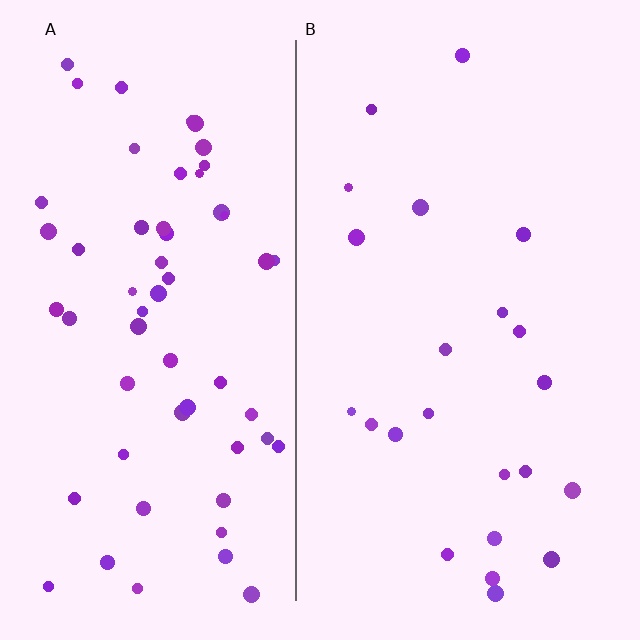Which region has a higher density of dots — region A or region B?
A (the left).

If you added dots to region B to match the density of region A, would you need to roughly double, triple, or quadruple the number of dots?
Approximately triple.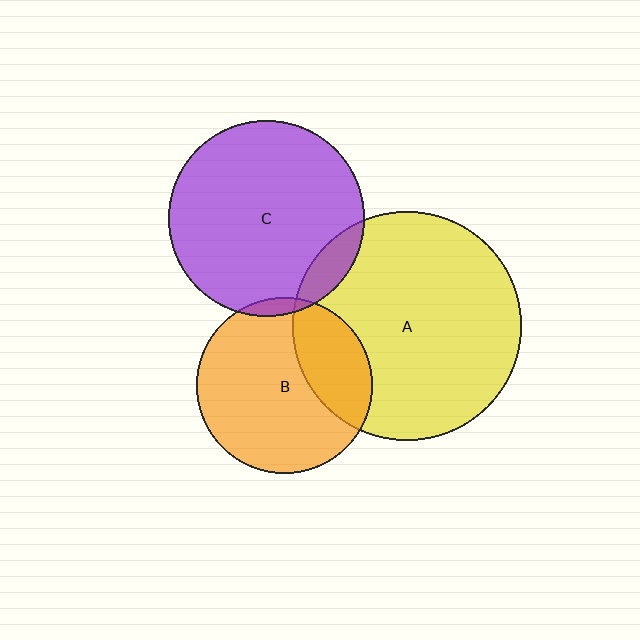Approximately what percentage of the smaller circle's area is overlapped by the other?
Approximately 30%.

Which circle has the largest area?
Circle A (yellow).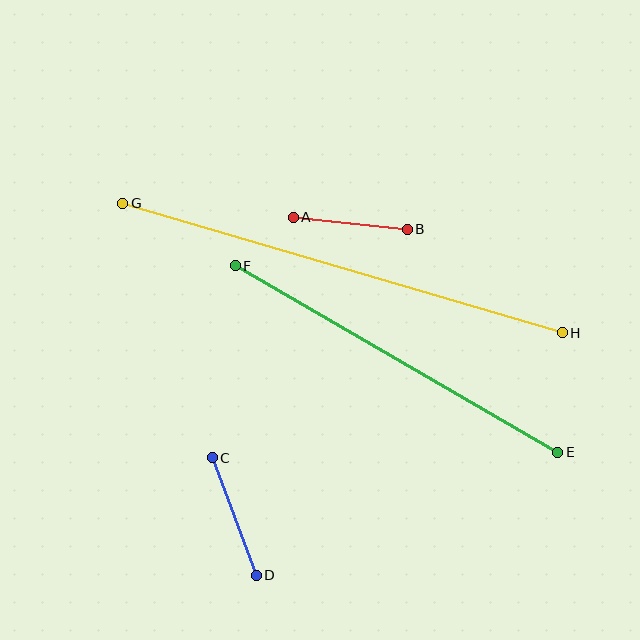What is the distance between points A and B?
The distance is approximately 115 pixels.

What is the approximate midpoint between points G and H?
The midpoint is at approximately (342, 268) pixels.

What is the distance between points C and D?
The distance is approximately 125 pixels.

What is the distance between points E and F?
The distance is approximately 373 pixels.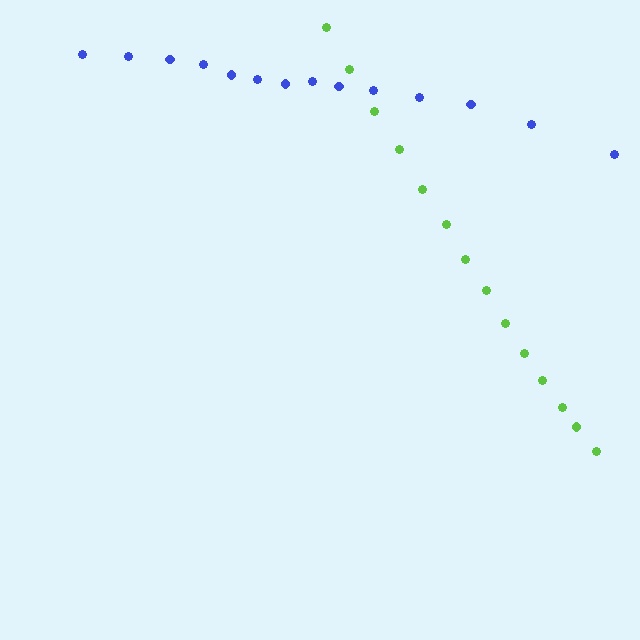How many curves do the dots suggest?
There are 2 distinct paths.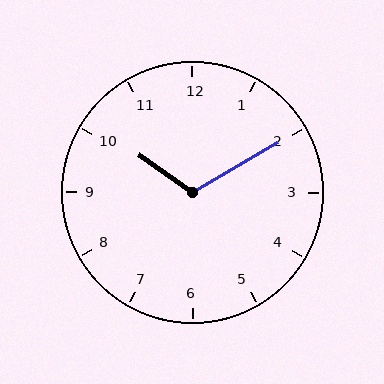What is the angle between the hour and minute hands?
Approximately 115 degrees.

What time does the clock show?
10:10.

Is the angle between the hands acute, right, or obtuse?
It is obtuse.